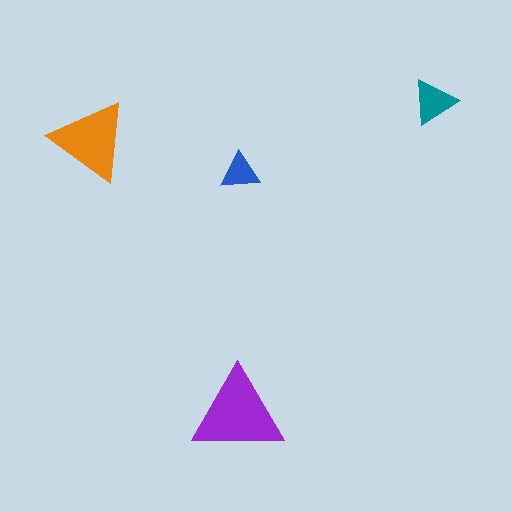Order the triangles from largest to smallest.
the purple one, the orange one, the teal one, the blue one.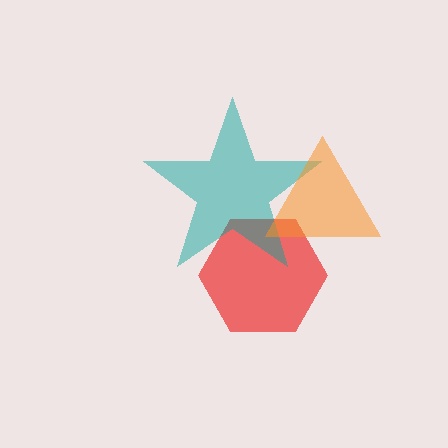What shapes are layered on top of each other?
The layered shapes are: a red hexagon, a teal star, an orange triangle.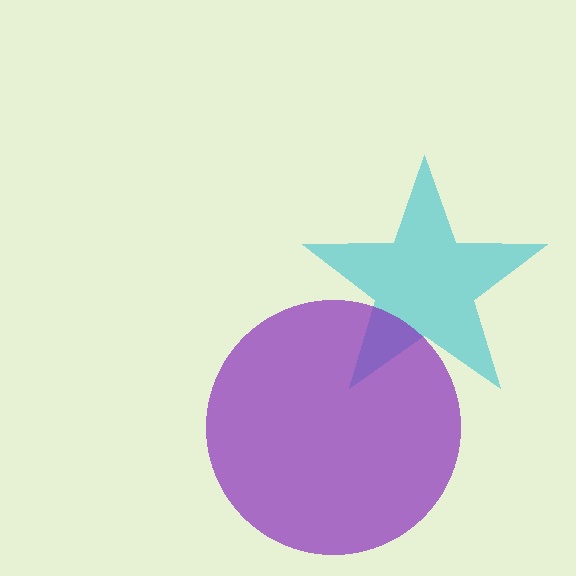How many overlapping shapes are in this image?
There are 2 overlapping shapes in the image.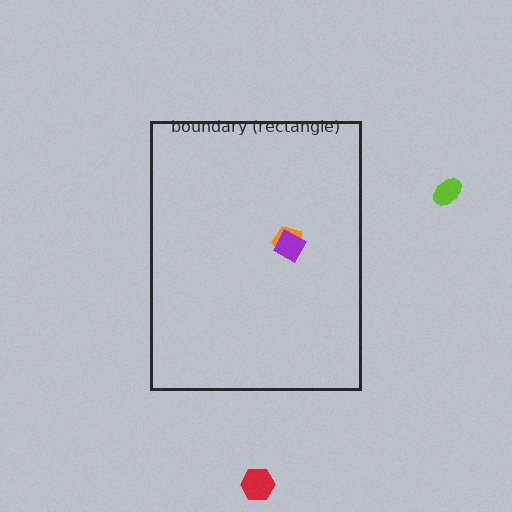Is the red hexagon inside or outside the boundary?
Outside.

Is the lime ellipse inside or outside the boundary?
Outside.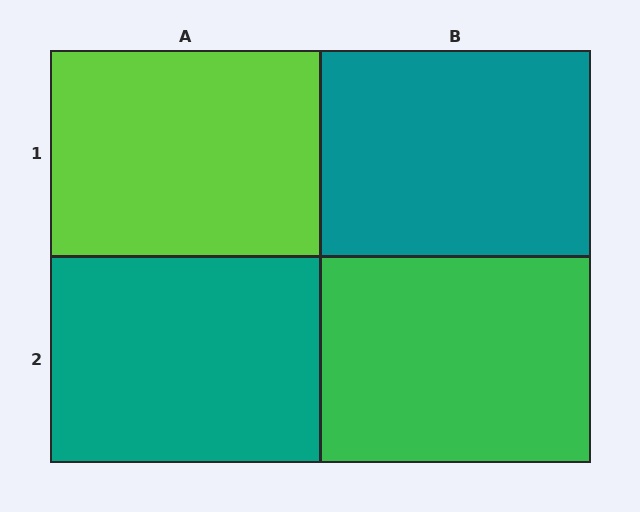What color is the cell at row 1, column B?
Teal.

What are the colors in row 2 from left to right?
Teal, green.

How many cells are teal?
2 cells are teal.